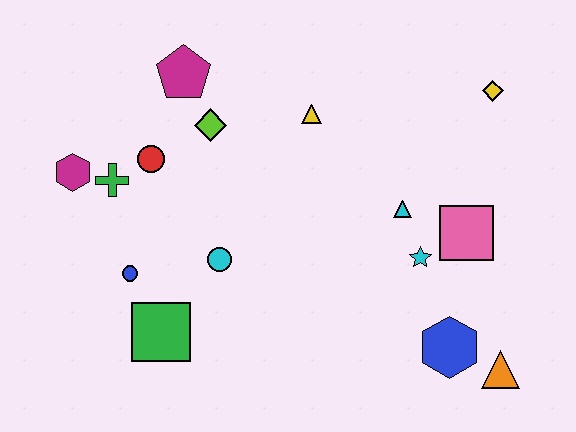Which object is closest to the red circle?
The green cross is closest to the red circle.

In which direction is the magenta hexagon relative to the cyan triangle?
The magenta hexagon is to the left of the cyan triangle.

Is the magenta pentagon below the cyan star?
No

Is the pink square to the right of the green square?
Yes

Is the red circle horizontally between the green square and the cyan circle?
No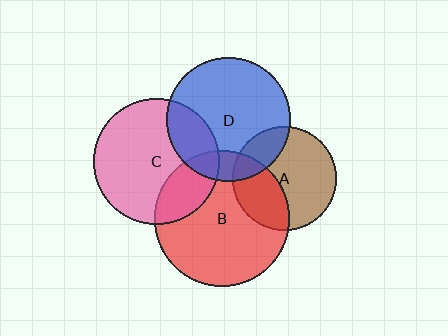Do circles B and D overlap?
Yes.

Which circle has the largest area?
Circle B (red).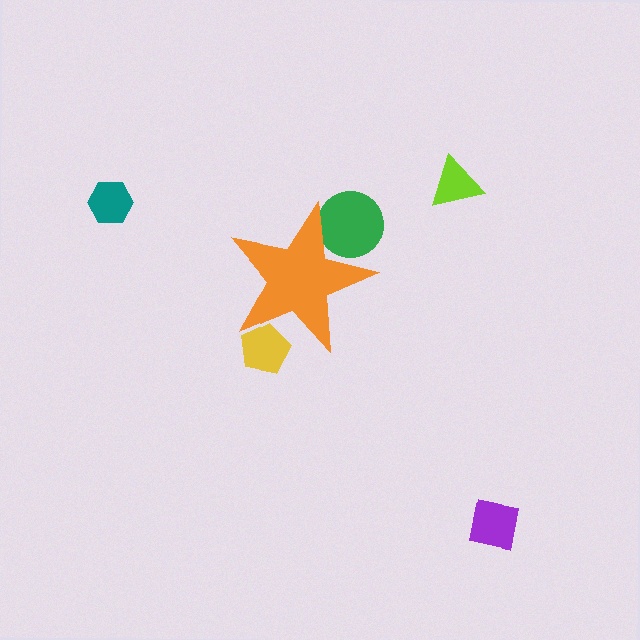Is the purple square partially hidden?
No, the purple square is fully visible.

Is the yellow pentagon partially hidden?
Yes, the yellow pentagon is partially hidden behind the orange star.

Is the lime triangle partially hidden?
No, the lime triangle is fully visible.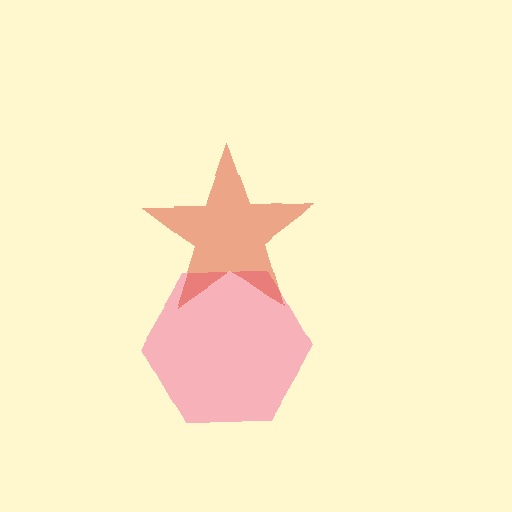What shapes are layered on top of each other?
The layered shapes are: a pink hexagon, a red star.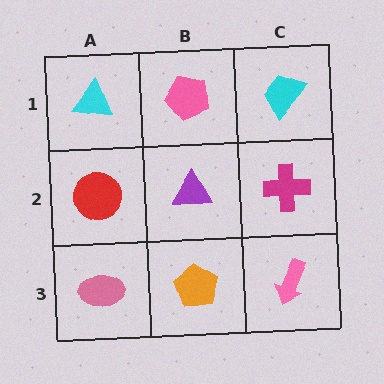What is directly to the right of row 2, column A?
A purple triangle.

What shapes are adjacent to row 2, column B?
A pink pentagon (row 1, column B), an orange pentagon (row 3, column B), a red circle (row 2, column A), a magenta cross (row 2, column C).